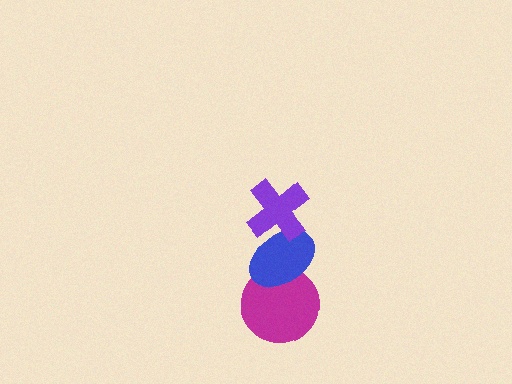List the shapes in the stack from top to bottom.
From top to bottom: the purple cross, the blue ellipse, the magenta circle.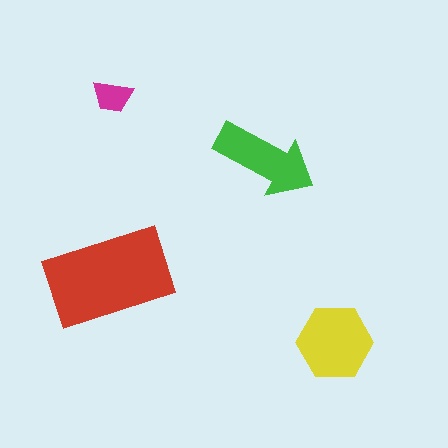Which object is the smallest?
The magenta trapezoid.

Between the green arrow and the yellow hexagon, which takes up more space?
The yellow hexagon.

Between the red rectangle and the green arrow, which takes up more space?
The red rectangle.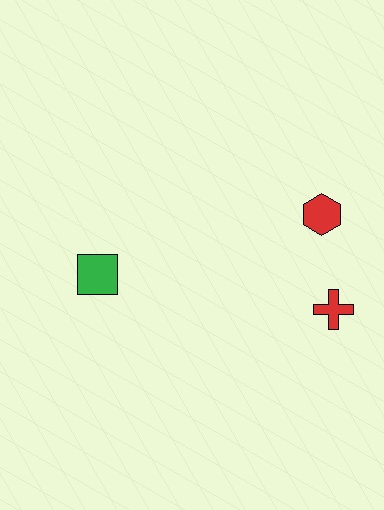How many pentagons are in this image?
There are no pentagons.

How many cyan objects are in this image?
There are no cyan objects.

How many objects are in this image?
There are 3 objects.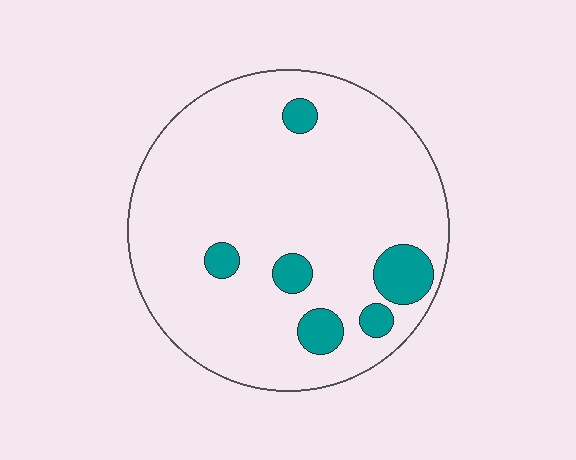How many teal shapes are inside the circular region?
6.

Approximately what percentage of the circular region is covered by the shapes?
Approximately 10%.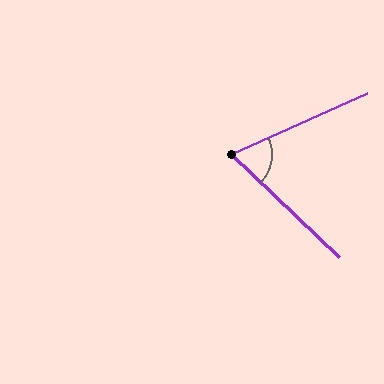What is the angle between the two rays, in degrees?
Approximately 68 degrees.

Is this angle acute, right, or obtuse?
It is acute.